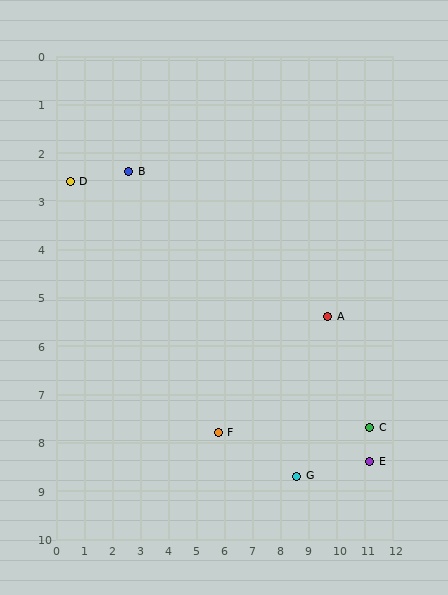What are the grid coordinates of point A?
Point A is at approximately (9.7, 5.4).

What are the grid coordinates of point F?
Point F is at approximately (5.8, 7.8).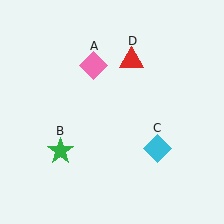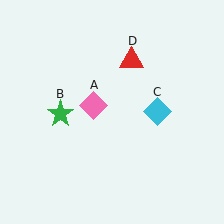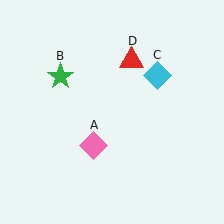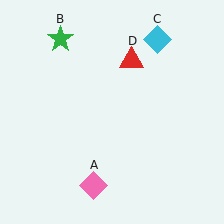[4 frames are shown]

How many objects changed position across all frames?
3 objects changed position: pink diamond (object A), green star (object B), cyan diamond (object C).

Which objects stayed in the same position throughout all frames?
Red triangle (object D) remained stationary.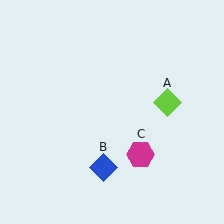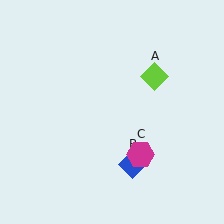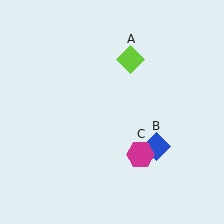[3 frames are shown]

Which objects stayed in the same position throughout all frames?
Magenta hexagon (object C) remained stationary.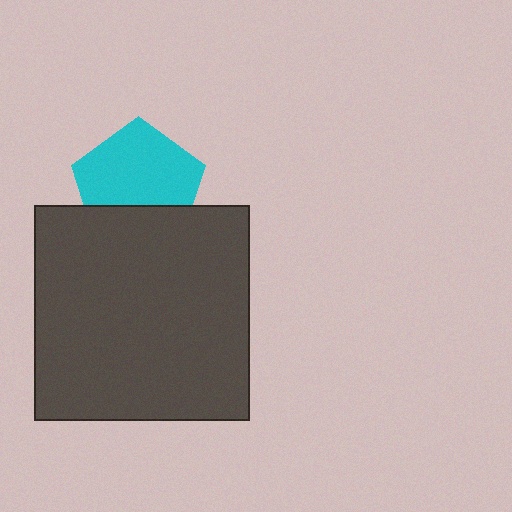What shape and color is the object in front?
The object in front is a dark gray square.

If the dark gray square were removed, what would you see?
You would see the complete cyan pentagon.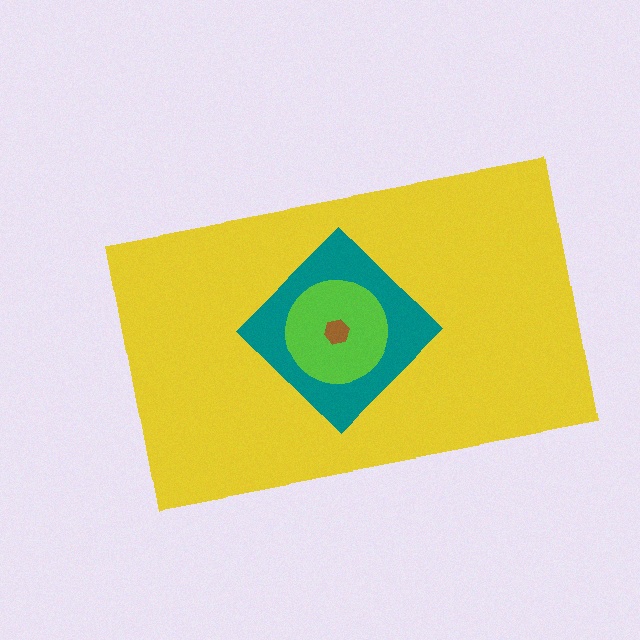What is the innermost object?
The brown hexagon.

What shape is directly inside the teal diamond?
The lime circle.